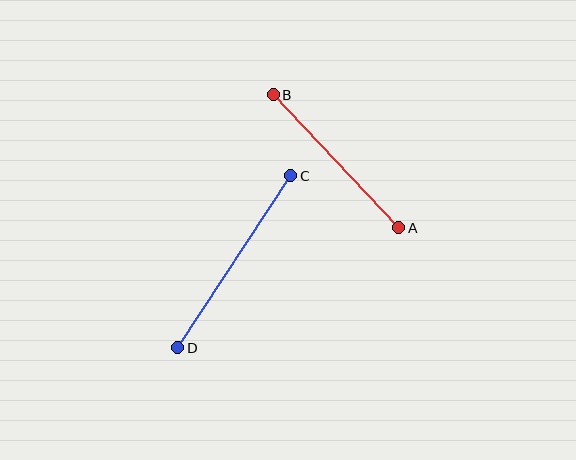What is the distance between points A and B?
The distance is approximately 183 pixels.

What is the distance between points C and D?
The distance is approximately 206 pixels.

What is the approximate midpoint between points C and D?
The midpoint is at approximately (234, 262) pixels.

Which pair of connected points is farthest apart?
Points C and D are farthest apart.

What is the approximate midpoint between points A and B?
The midpoint is at approximately (336, 161) pixels.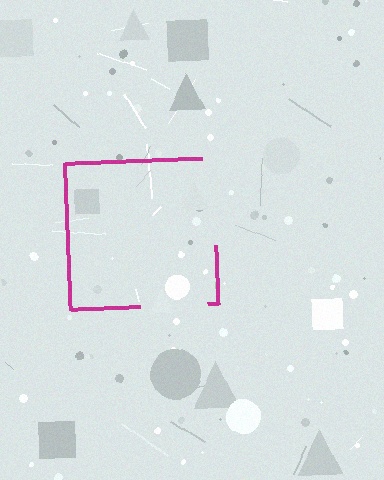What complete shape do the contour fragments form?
The contour fragments form a square.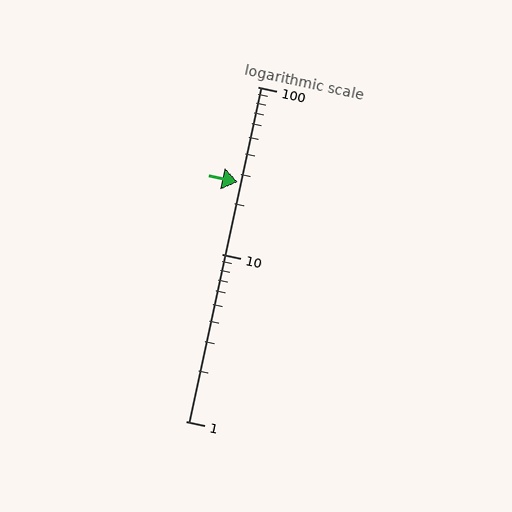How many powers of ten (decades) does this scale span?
The scale spans 2 decades, from 1 to 100.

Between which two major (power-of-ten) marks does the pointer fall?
The pointer is between 10 and 100.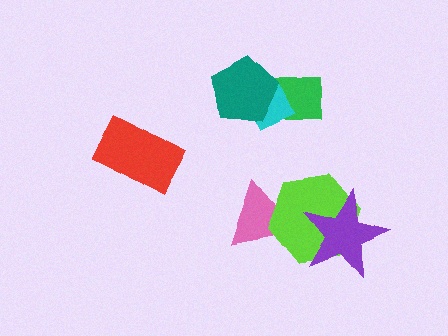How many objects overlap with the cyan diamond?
2 objects overlap with the cyan diamond.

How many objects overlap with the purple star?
1 object overlaps with the purple star.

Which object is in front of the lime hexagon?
The purple star is in front of the lime hexagon.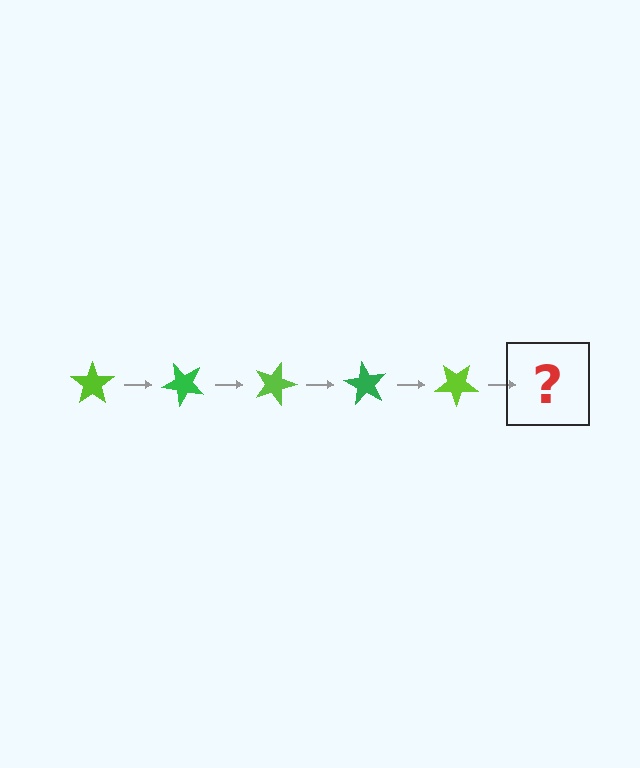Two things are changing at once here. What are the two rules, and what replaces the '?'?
The two rules are that it rotates 45 degrees each step and the color cycles through lime and green. The '?' should be a green star, rotated 225 degrees from the start.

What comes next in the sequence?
The next element should be a green star, rotated 225 degrees from the start.